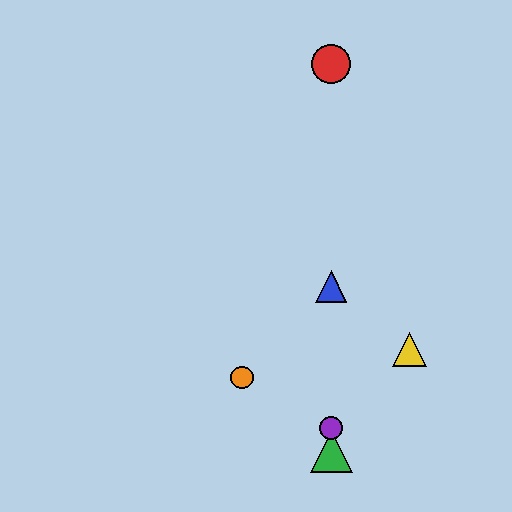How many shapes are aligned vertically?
4 shapes (the red circle, the blue triangle, the green triangle, the purple circle) are aligned vertically.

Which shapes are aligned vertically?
The red circle, the blue triangle, the green triangle, the purple circle are aligned vertically.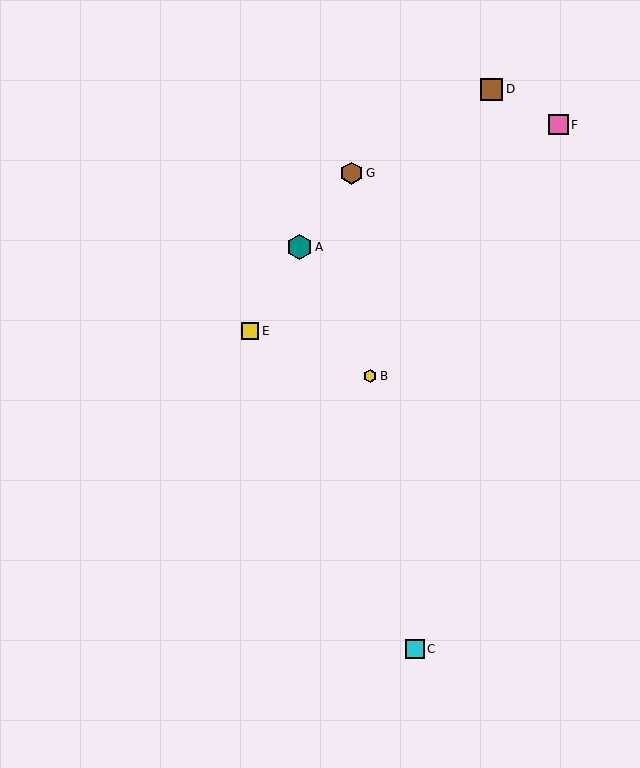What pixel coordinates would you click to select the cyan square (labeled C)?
Click at (415, 649) to select the cyan square C.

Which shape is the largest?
The teal hexagon (labeled A) is the largest.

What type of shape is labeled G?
Shape G is a brown hexagon.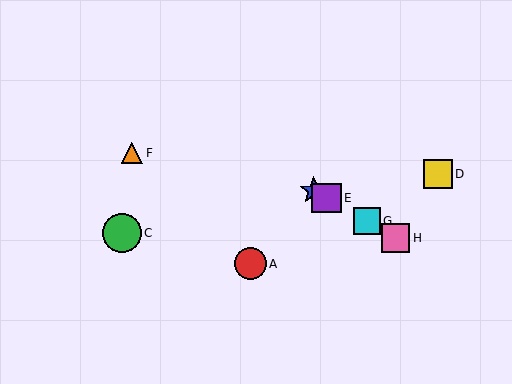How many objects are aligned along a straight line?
4 objects (B, E, G, H) are aligned along a straight line.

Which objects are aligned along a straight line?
Objects B, E, G, H are aligned along a straight line.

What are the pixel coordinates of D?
Object D is at (438, 174).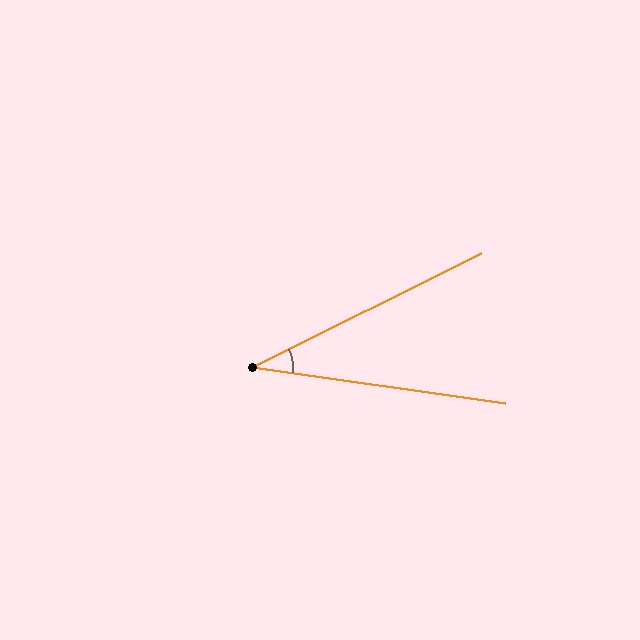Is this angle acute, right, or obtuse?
It is acute.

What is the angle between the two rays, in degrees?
Approximately 35 degrees.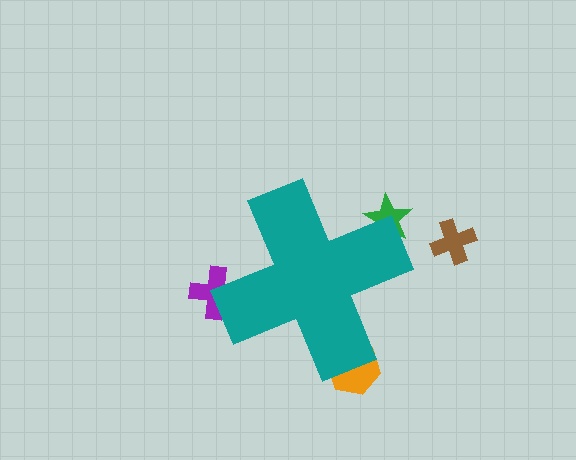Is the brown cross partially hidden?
No, the brown cross is fully visible.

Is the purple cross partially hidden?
Yes, the purple cross is partially hidden behind the teal cross.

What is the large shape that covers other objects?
A teal cross.